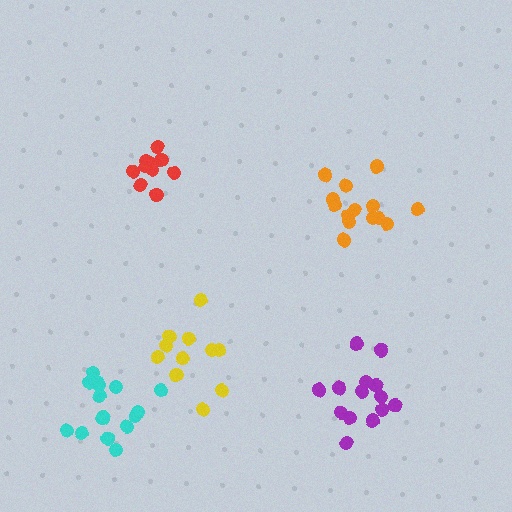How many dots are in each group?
Group 1: 11 dots, Group 2: 10 dots, Group 3: 15 dots, Group 4: 15 dots, Group 5: 14 dots (65 total).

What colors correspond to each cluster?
The clusters are colored: yellow, red, cyan, purple, orange.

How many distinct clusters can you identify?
There are 5 distinct clusters.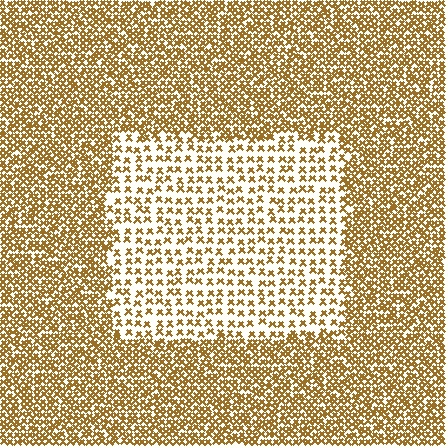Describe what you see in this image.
The image contains small brown elements arranged at two different densities. A rectangle-shaped region is visible where the elements are less densely packed than the surrounding area.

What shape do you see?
I see a rectangle.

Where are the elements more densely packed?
The elements are more densely packed outside the rectangle boundary.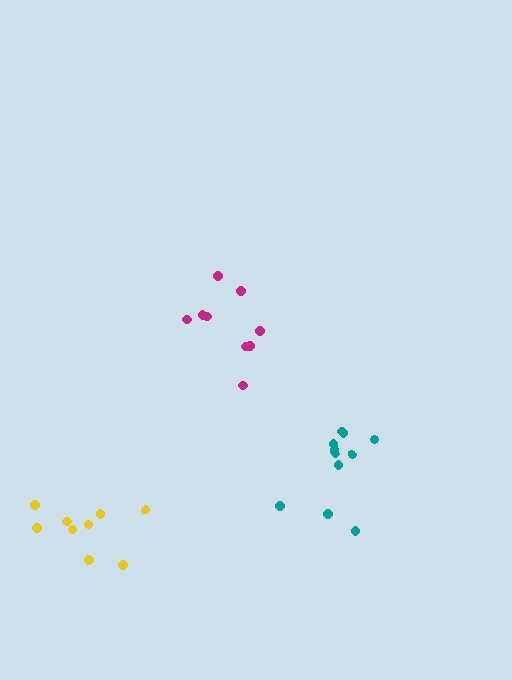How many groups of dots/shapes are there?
There are 3 groups.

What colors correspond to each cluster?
The clusters are colored: magenta, teal, yellow.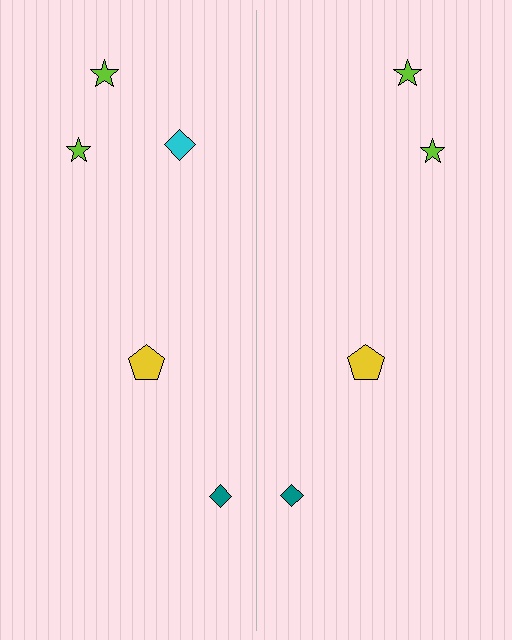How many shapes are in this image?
There are 9 shapes in this image.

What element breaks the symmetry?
A cyan diamond is missing from the right side.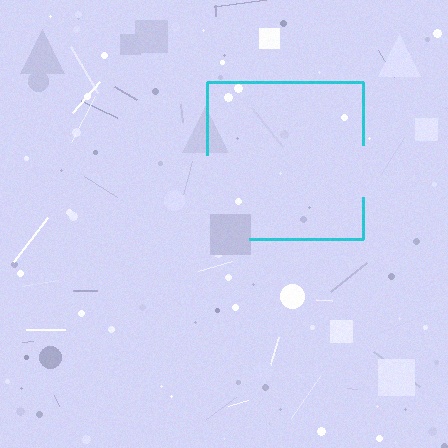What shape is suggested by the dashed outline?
The dashed outline suggests a square.